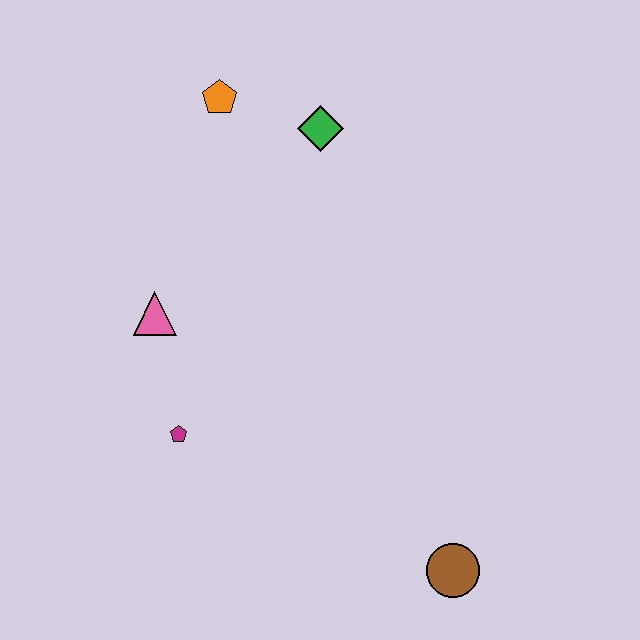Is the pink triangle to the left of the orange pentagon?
Yes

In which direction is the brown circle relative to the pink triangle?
The brown circle is to the right of the pink triangle.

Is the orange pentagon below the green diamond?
No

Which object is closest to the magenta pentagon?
The pink triangle is closest to the magenta pentagon.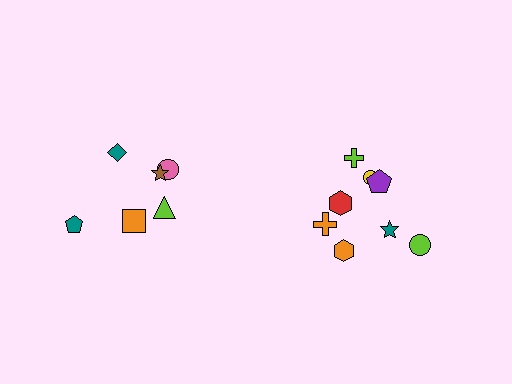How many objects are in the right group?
There are 8 objects.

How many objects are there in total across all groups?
There are 14 objects.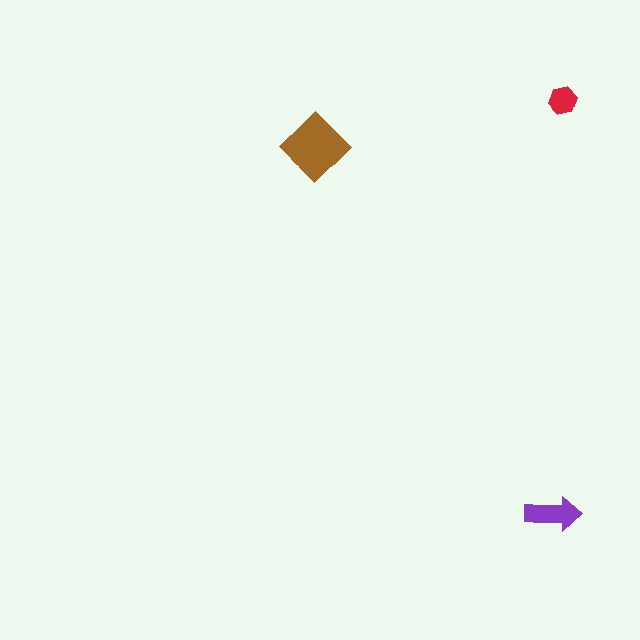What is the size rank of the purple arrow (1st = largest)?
2nd.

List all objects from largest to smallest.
The brown diamond, the purple arrow, the red hexagon.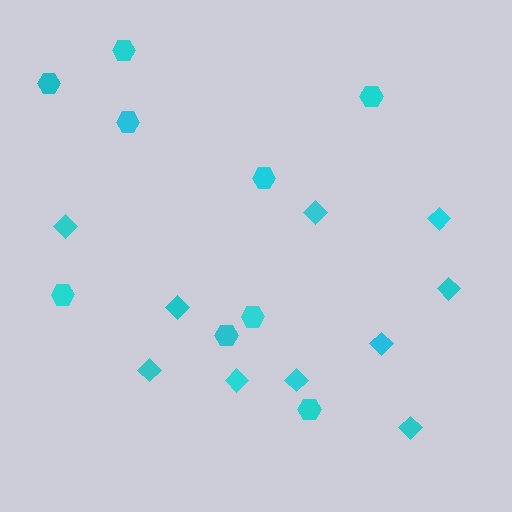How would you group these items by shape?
There are 2 groups: one group of hexagons (9) and one group of diamonds (10).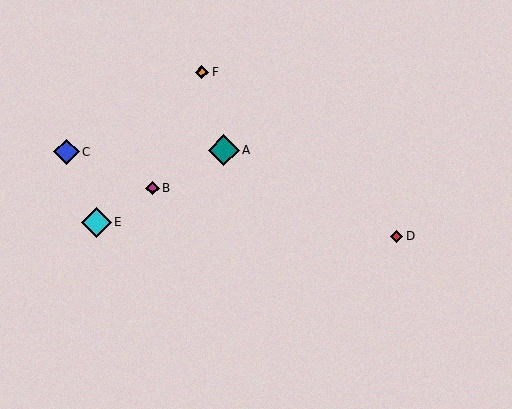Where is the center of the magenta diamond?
The center of the magenta diamond is at (153, 188).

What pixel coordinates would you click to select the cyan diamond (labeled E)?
Click at (96, 222) to select the cyan diamond E.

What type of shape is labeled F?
Shape F is an orange diamond.